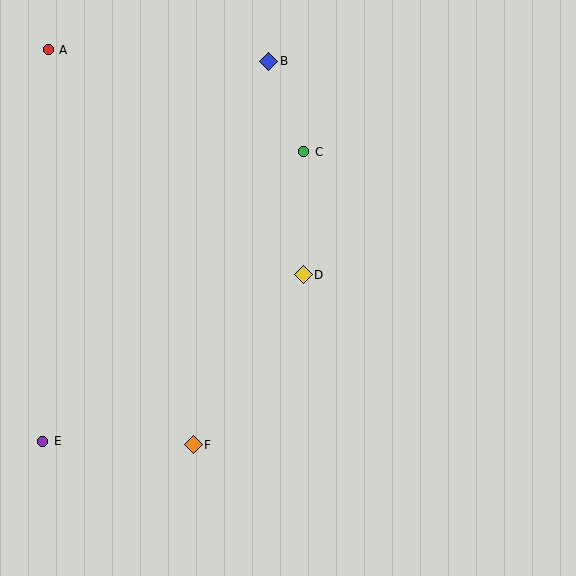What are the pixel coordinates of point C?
Point C is at (304, 152).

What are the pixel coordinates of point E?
Point E is at (43, 441).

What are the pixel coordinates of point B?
Point B is at (269, 61).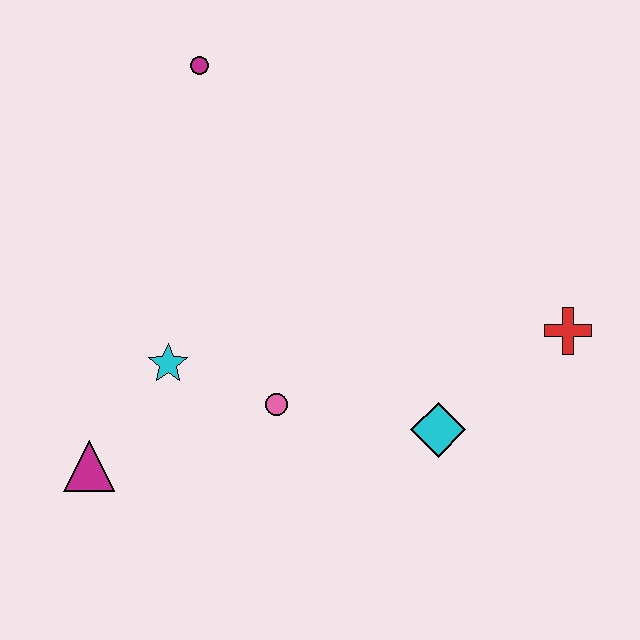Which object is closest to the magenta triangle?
The cyan star is closest to the magenta triangle.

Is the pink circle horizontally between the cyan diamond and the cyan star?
Yes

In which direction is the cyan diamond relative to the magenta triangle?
The cyan diamond is to the right of the magenta triangle.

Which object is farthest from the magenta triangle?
The red cross is farthest from the magenta triangle.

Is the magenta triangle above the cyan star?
No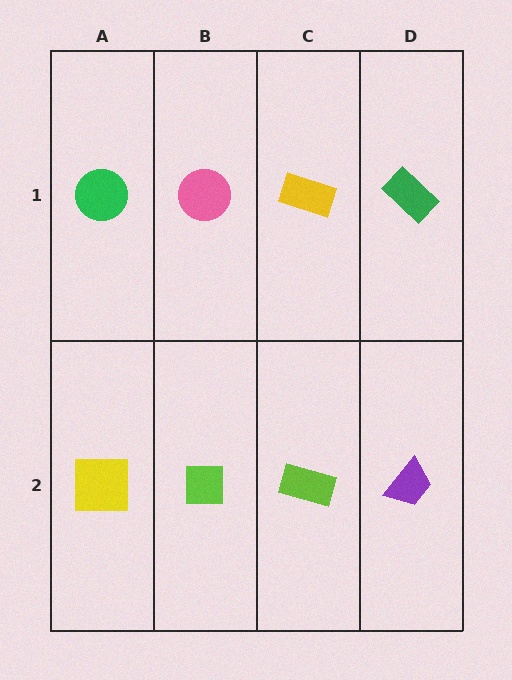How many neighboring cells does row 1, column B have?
3.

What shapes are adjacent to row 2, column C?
A yellow rectangle (row 1, column C), a lime square (row 2, column B), a purple trapezoid (row 2, column D).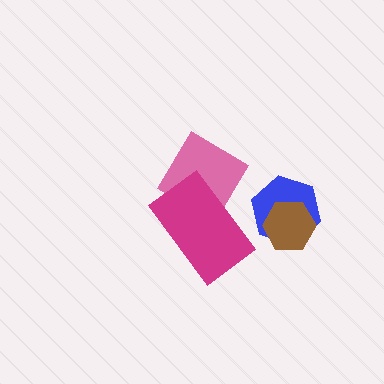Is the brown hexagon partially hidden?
No, no other shape covers it.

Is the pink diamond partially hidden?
Yes, it is partially covered by another shape.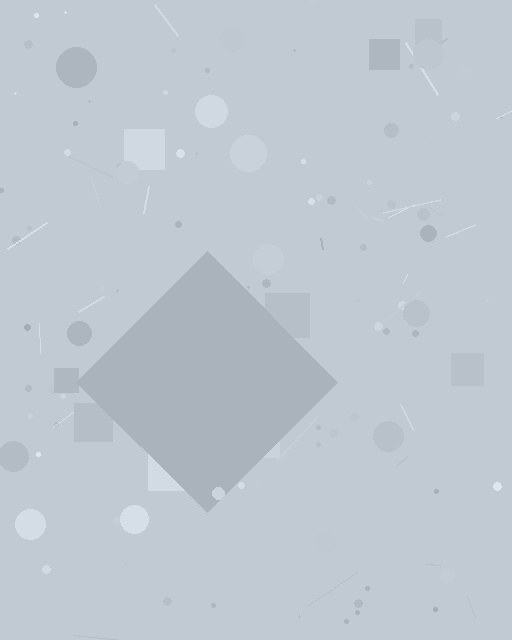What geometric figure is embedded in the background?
A diamond is embedded in the background.